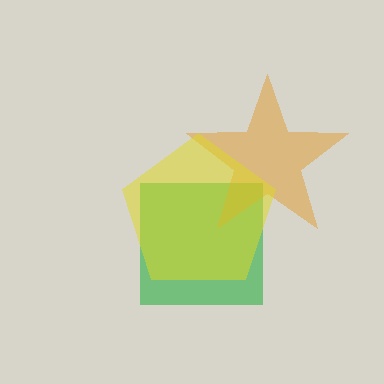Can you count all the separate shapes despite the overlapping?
Yes, there are 3 separate shapes.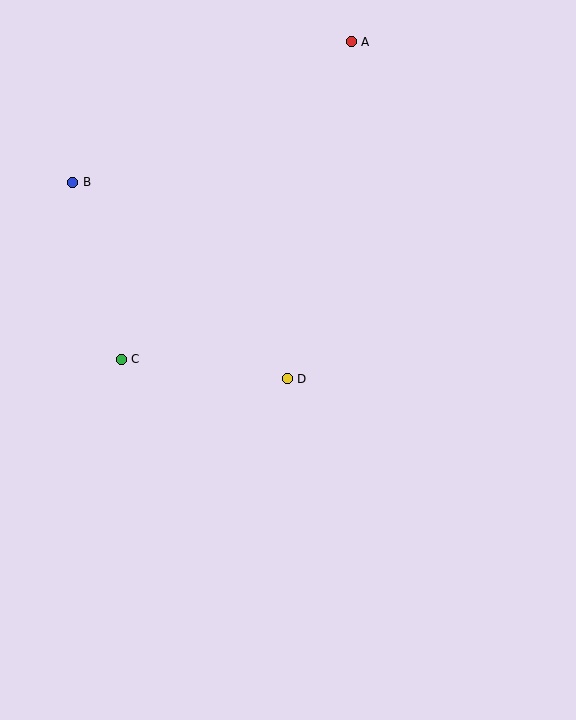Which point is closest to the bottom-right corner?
Point D is closest to the bottom-right corner.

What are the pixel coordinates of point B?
Point B is at (73, 182).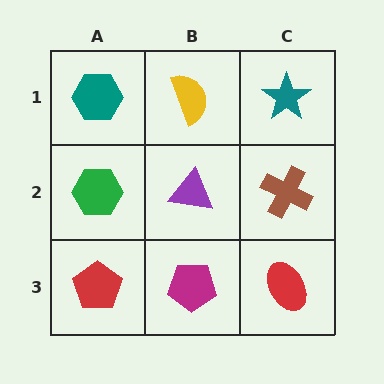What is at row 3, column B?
A magenta pentagon.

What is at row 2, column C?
A brown cross.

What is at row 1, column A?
A teal hexagon.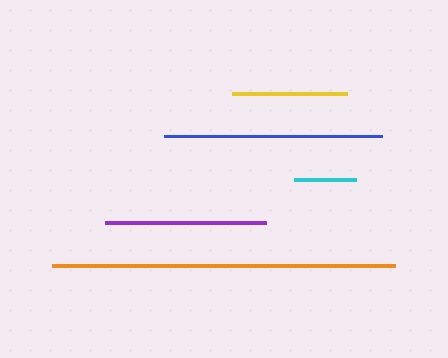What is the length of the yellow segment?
The yellow segment is approximately 115 pixels long.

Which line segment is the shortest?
The cyan line is the shortest at approximately 62 pixels.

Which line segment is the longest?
The orange line is the longest at approximately 342 pixels.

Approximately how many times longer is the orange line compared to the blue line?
The orange line is approximately 1.6 times the length of the blue line.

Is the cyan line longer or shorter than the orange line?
The orange line is longer than the cyan line.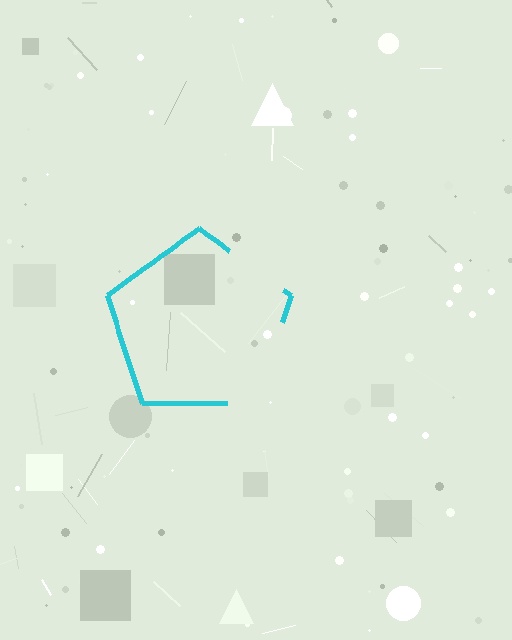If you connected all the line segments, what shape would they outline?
They would outline a pentagon.